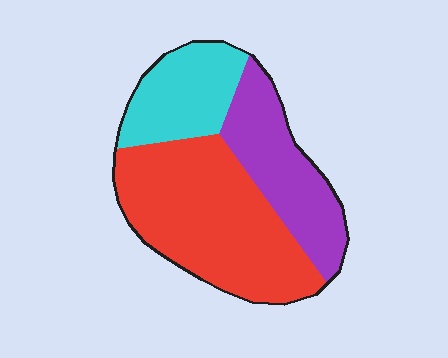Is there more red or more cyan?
Red.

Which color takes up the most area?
Red, at roughly 50%.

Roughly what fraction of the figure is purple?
Purple covers 28% of the figure.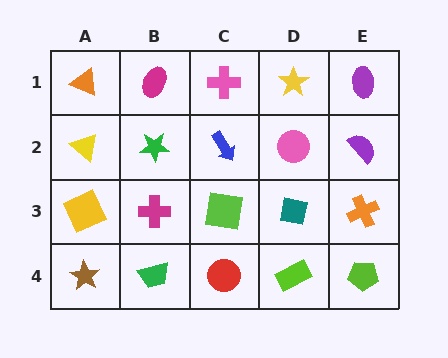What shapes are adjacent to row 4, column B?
A magenta cross (row 3, column B), a brown star (row 4, column A), a red circle (row 4, column C).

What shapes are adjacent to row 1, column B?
A green star (row 2, column B), an orange triangle (row 1, column A), a pink cross (row 1, column C).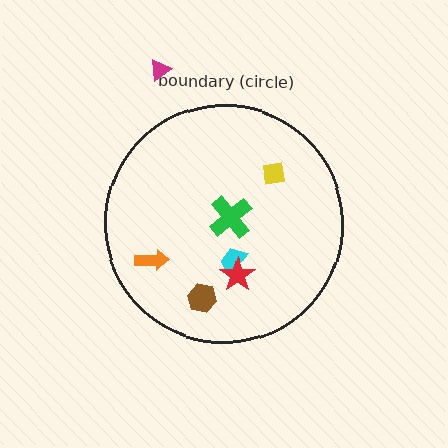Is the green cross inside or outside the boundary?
Inside.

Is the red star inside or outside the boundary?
Inside.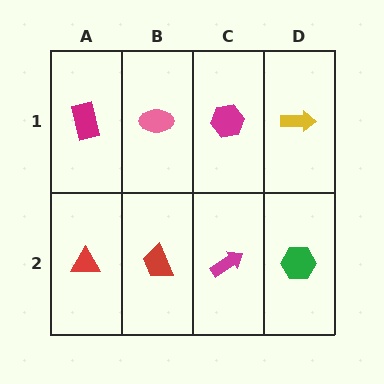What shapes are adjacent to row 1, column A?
A red triangle (row 2, column A), a pink ellipse (row 1, column B).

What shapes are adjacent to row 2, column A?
A magenta rectangle (row 1, column A), a red trapezoid (row 2, column B).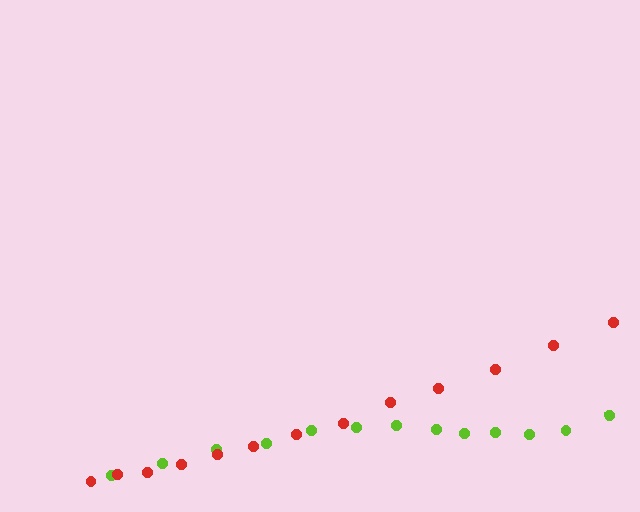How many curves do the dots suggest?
There are 2 distinct paths.